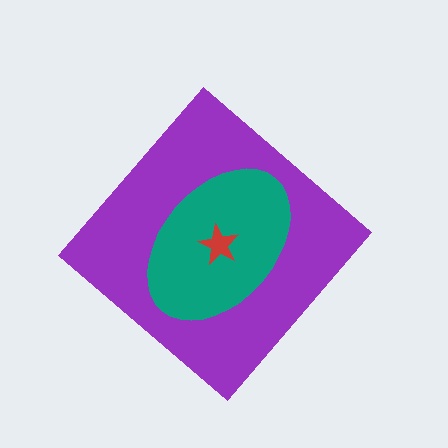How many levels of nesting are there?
3.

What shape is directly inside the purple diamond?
The teal ellipse.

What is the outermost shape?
The purple diamond.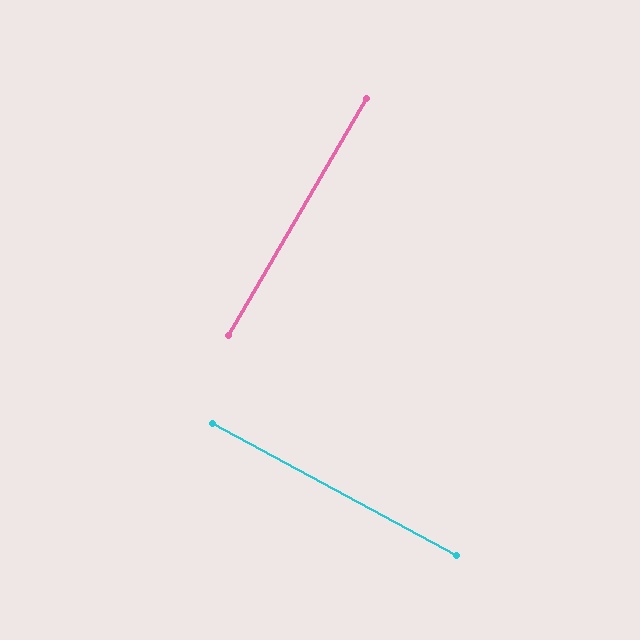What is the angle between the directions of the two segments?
Approximately 88 degrees.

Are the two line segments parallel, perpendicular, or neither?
Perpendicular — they meet at approximately 88°.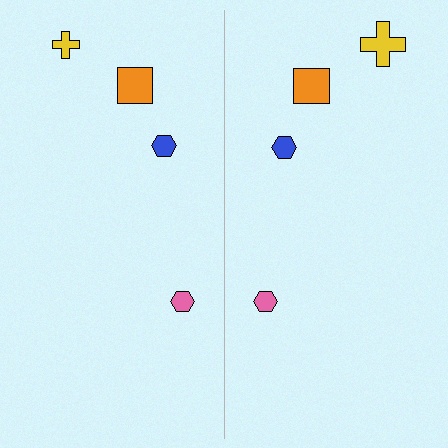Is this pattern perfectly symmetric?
No, the pattern is not perfectly symmetric. The yellow cross on the right side has a different size than its mirror counterpart.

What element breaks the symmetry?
The yellow cross on the right side has a different size than its mirror counterpart.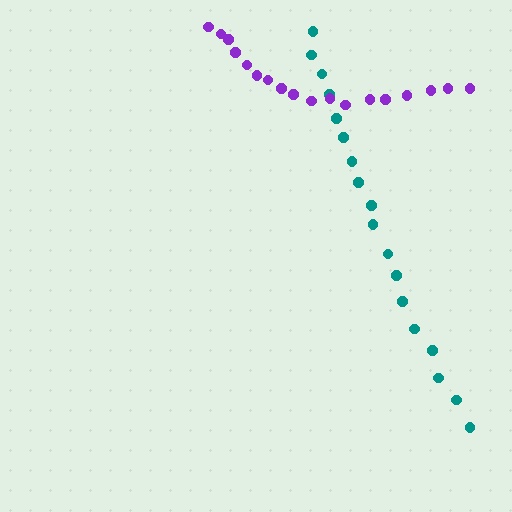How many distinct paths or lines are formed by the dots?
There are 2 distinct paths.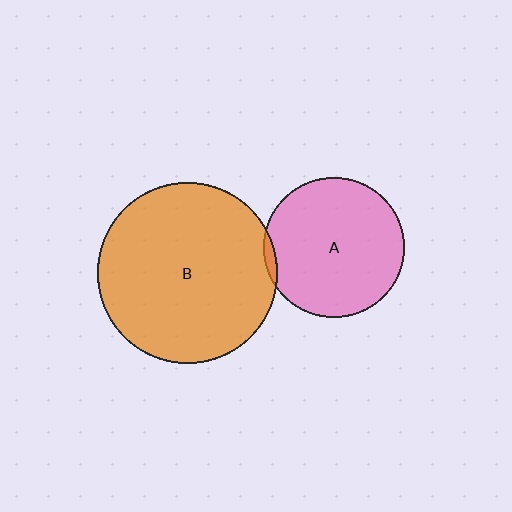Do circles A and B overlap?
Yes.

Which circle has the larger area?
Circle B (orange).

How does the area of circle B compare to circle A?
Approximately 1.7 times.